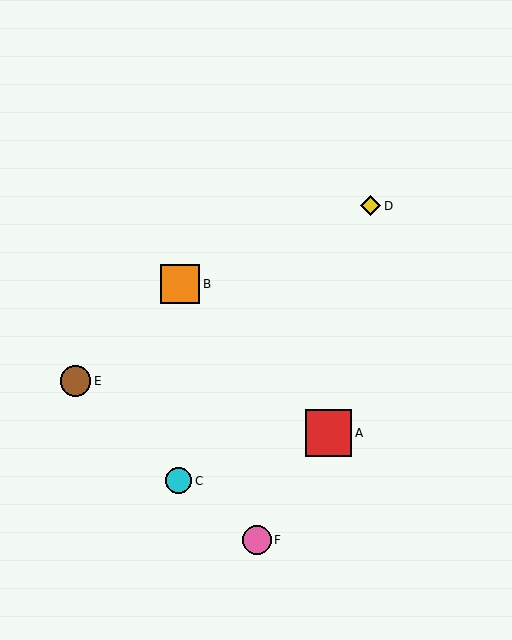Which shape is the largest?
The red square (labeled A) is the largest.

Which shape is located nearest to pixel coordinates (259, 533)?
The pink circle (labeled F) at (257, 540) is nearest to that location.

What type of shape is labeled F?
Shape F is a pink circle.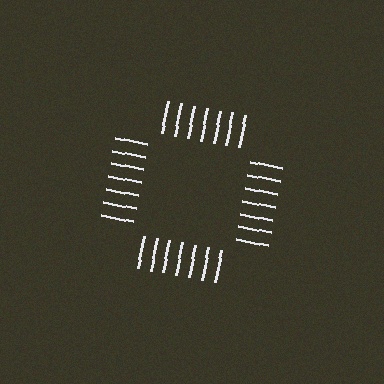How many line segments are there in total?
28 — 7 along each of the 4 edges.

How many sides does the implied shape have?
4 sides — the line-ends trace a square.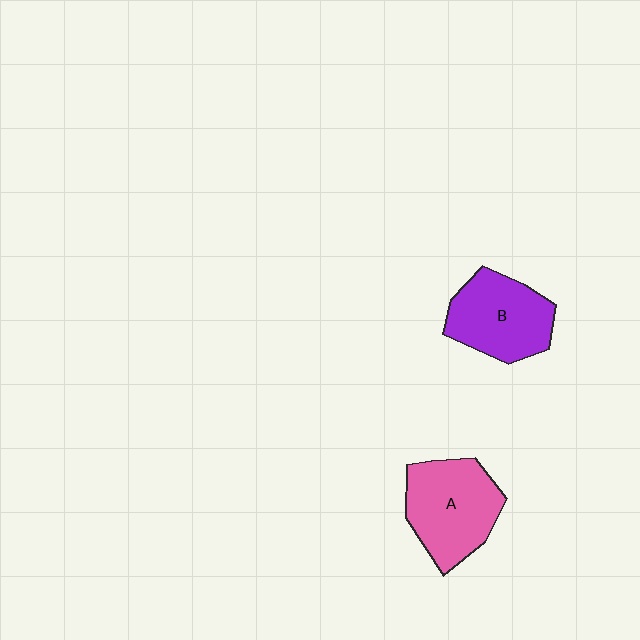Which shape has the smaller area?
Shape B (purple).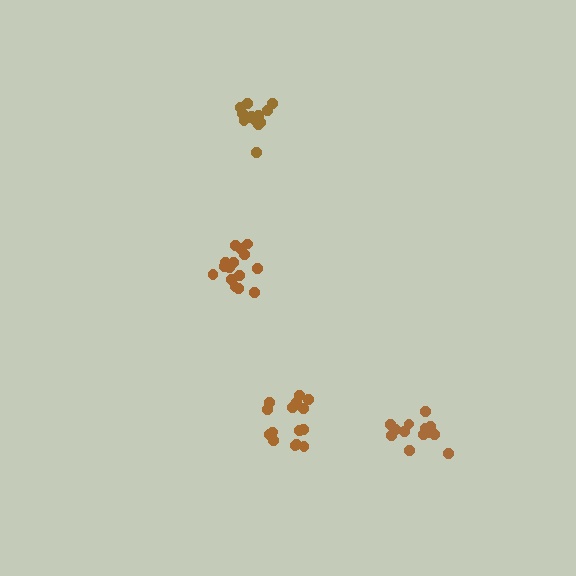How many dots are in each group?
Group 1: 15 dots, Group 2: 16 dots, Group 3: 15 dots, Group 4: 13 dots (59 total).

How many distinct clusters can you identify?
There are 4 distinct clusters.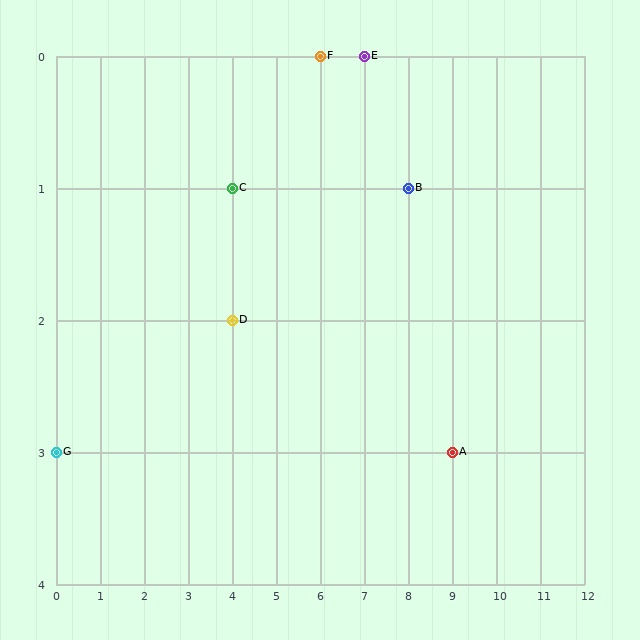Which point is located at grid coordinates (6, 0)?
Point F is at (6, 0).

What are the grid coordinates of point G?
Point G is at grid coordinates (0, 3).